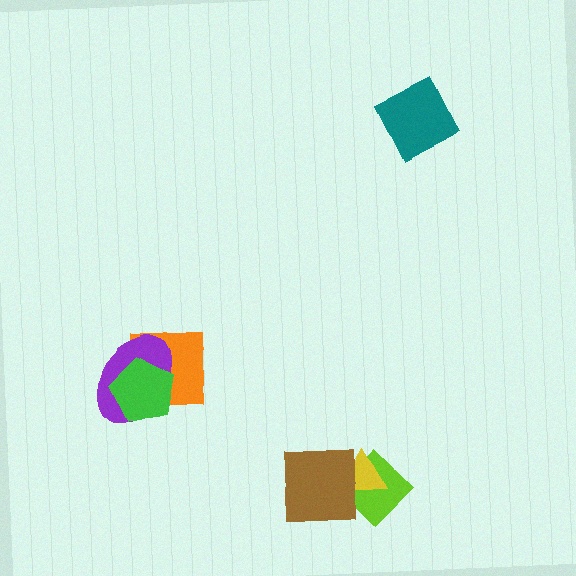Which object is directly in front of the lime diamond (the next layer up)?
The yellow triangle is directly in front of the lime diamond.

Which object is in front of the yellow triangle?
The brown square is in front of the yellow triangle.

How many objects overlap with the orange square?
2 objects overlap with the orange square.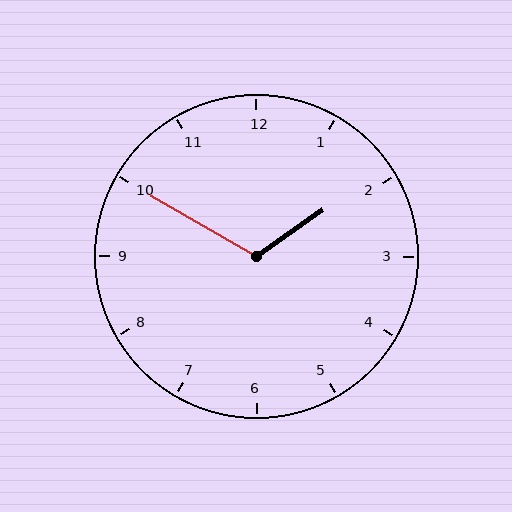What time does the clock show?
1:50.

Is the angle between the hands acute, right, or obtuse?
It is obtuse.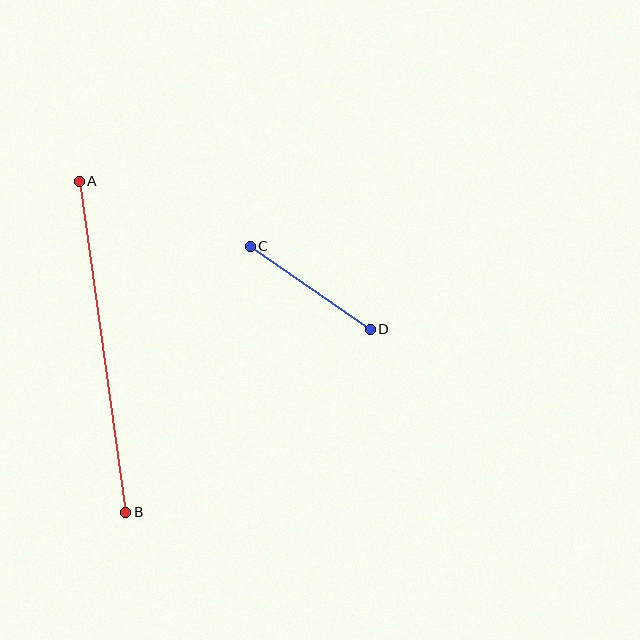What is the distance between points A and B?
The distance is approximately 334 pixels.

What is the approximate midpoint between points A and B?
The midpoint is at approximately (102, 347) pixels.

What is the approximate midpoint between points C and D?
The midpoint is at approximately (310, 288) pixels.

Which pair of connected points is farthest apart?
Points A and B are farthest apart.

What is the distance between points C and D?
The distance is approximately 146 pixels.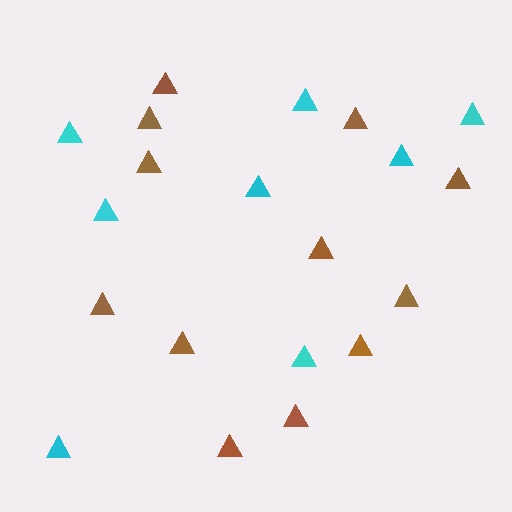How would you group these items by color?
There are 2 groups: one group of brown triangles (12) and one group of cyan triangles (8).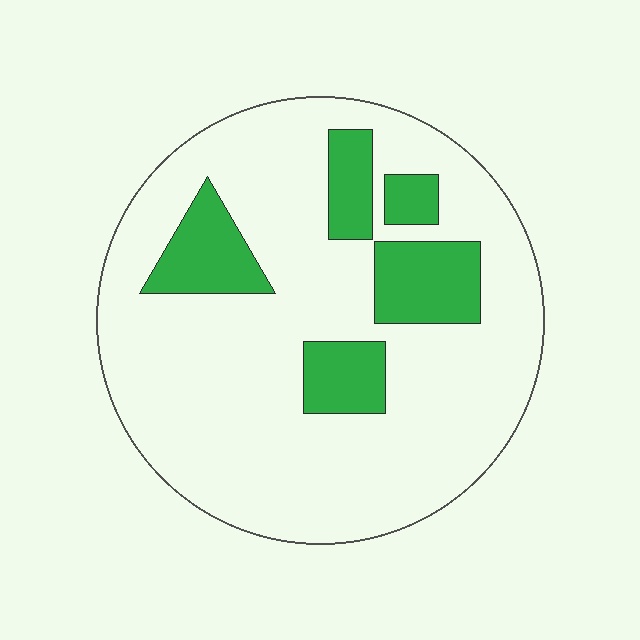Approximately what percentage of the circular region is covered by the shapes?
Approximately 20%.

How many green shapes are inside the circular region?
5.